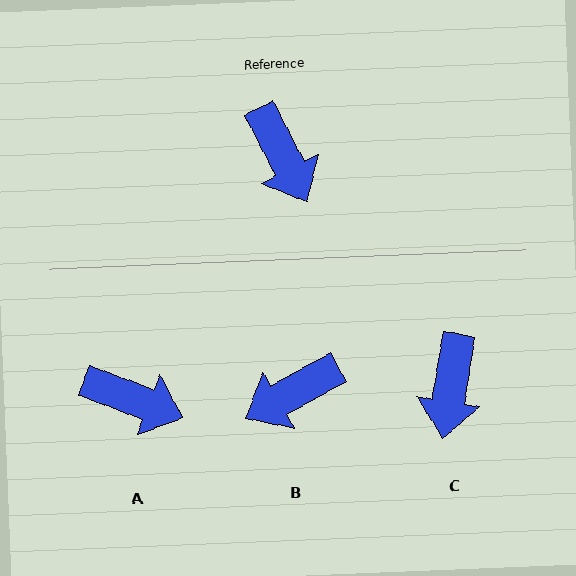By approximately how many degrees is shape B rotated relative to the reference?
Approximately 88 degrees clockwise.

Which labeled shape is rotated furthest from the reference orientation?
B, about 88 degrees away.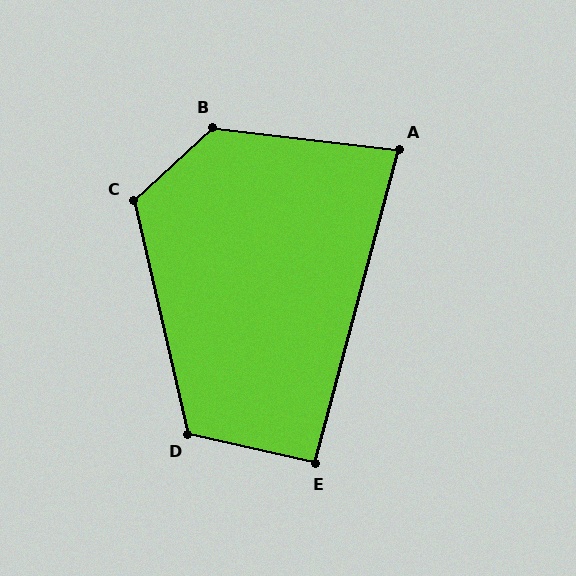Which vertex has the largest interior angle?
B, at approximately 130 degrees.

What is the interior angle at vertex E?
Approximately 92 degrees (approximately right).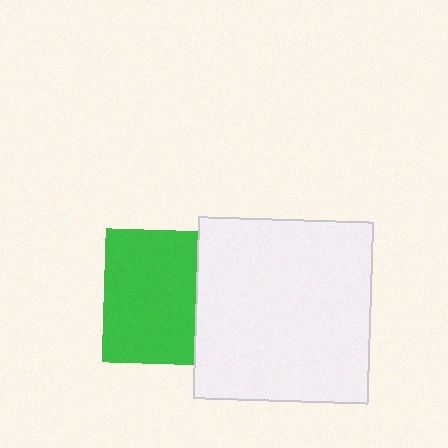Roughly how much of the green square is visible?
Most of it is visible (roughly 69%).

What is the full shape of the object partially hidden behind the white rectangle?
The partially hidden object is a green square.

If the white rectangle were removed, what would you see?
You would see the complete green square.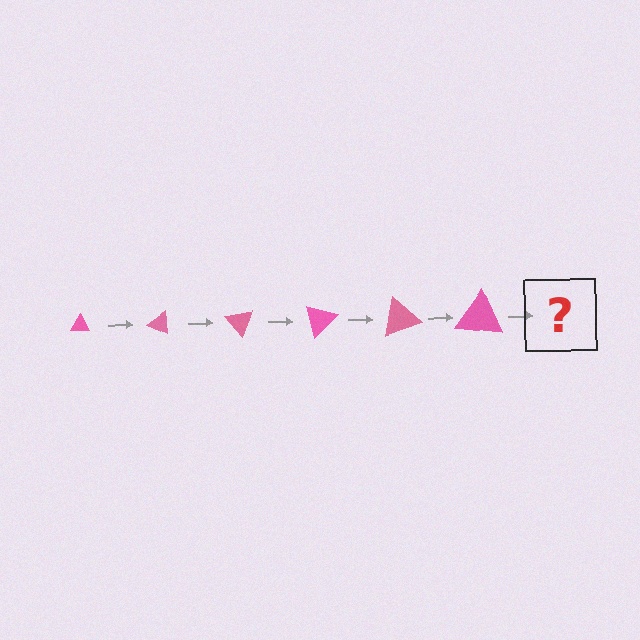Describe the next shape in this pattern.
It should be a triangle, larger than the previous one and rotated 150 degrees from the start.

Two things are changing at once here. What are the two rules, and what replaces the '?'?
The two rules are that the triangle grows larger each step and it rotates 25 degrees each step. The '?' should be a triangle, larger than the previous one and rotated 150 degrees from the start.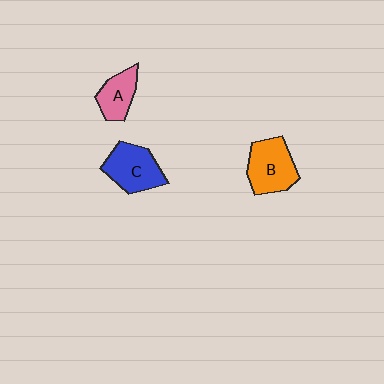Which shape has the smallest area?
Shape A (pink).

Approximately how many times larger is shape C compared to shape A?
Approximately 1.4 times.